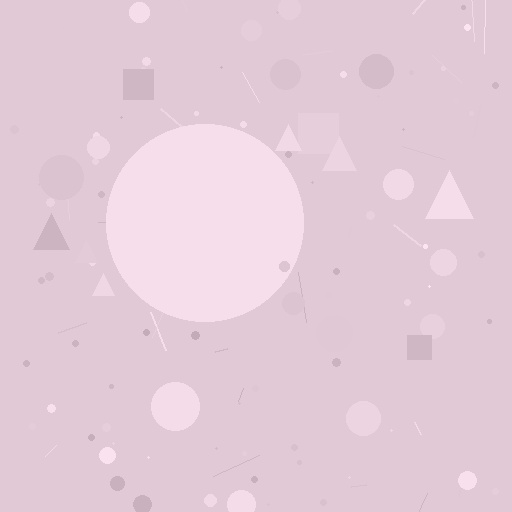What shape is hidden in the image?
A circle is hidden in the image.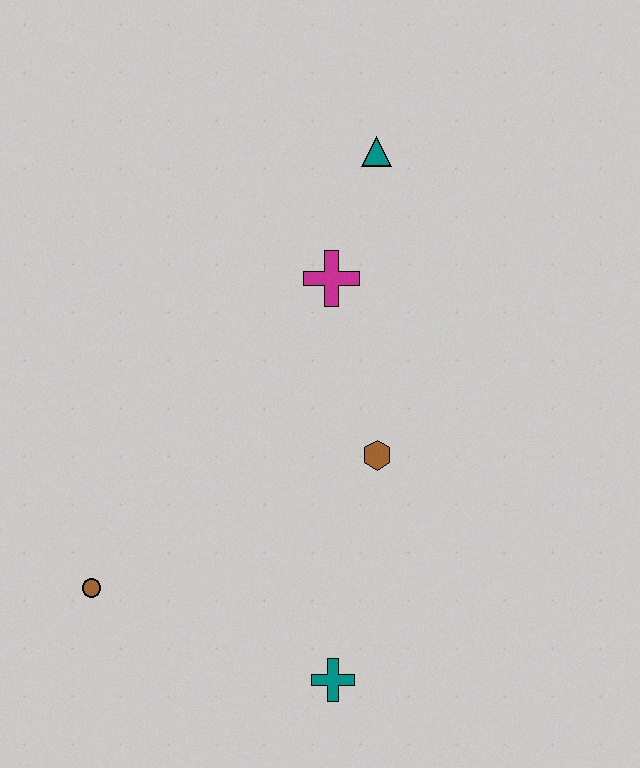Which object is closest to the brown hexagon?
The magenta cross is closest to the brown hexagon.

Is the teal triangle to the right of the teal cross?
Yes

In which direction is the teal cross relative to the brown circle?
The teal cross is to the right of the brown circle.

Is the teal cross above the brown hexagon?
No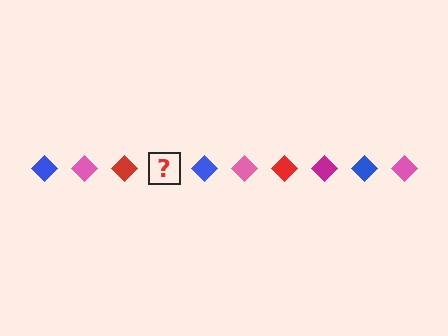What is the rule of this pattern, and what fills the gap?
The rule is that the pattern cycles through blue, pink, red, magenta diamonds. The gap should be filled with a magenta diamond.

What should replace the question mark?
The question mark should be replaced with a magenta diamond.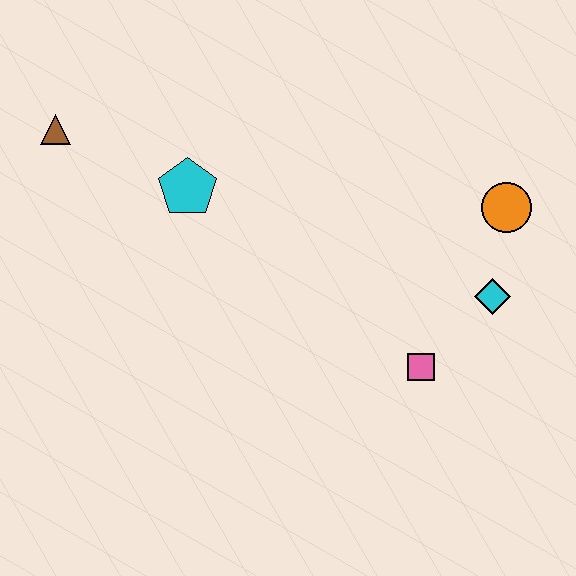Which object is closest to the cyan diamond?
The orange circle is closest to the cyan diamond.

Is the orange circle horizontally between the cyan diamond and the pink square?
No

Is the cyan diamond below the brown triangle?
Yes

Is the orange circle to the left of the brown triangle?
No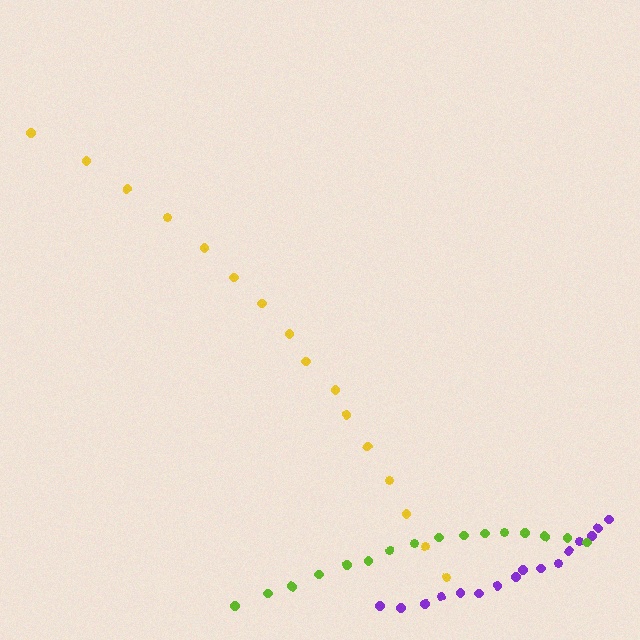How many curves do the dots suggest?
There are 3 distinct paths.